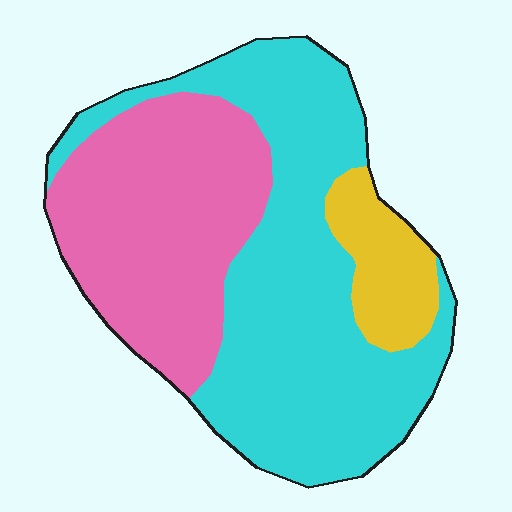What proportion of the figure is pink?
Pink takes up about three eighths (3/8) of the figure.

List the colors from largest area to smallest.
From largest to smallest: cyan, pink, yellow.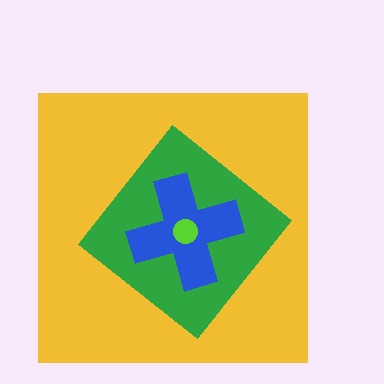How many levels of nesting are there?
4.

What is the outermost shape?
The yellow square.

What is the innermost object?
The lime circle.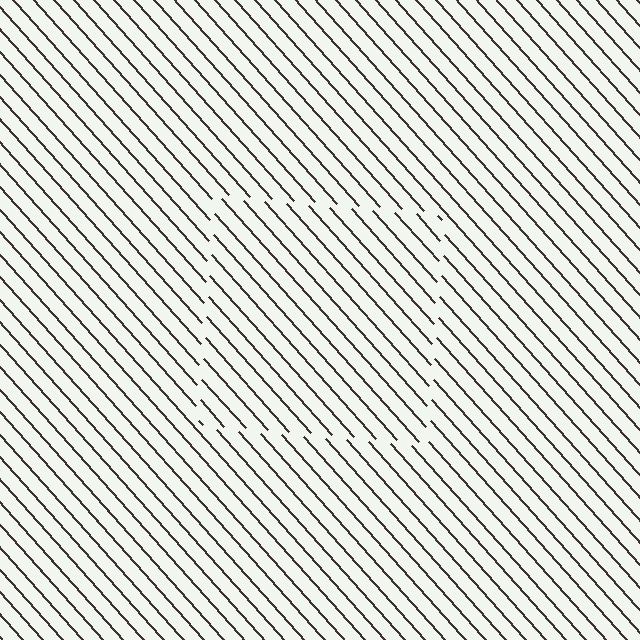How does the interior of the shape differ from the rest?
The interior of the shape contains the same grating, shifted by half a period — the contour is defined by the phase discontinuity where line-ends from the inner and outer gratings abut.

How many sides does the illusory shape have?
4 sides — the line-ends trace a square.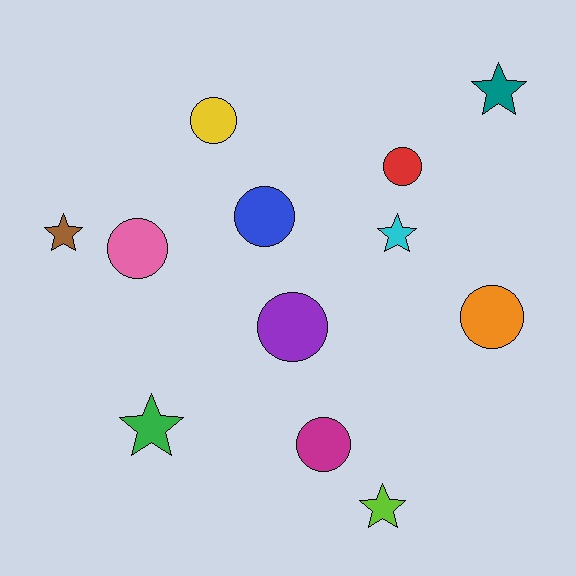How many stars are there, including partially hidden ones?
There are 5 stars.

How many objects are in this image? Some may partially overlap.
There are 12 objects.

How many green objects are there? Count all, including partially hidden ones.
There is 1 green object.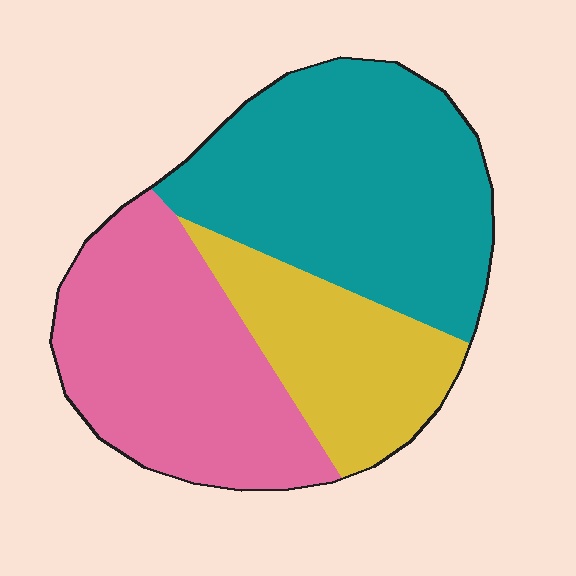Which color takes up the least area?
Yellow, at roughly 20%.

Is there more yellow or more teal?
Teal.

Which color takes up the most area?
Teal, at roughly 45%.